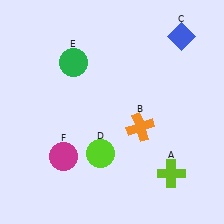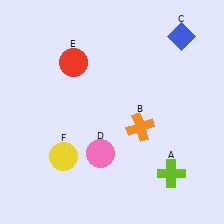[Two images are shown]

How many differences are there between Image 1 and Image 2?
There are 3 differences between the two images.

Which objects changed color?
D changed from lime to pink. E changed from green to red. F changed from magenta to yellow.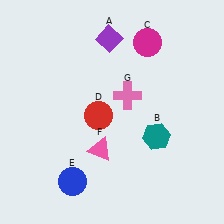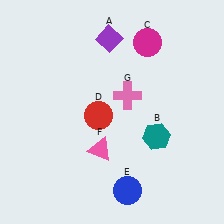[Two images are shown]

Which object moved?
The blue circle (E) moved right.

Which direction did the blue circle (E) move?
The blue circle (E) moved right.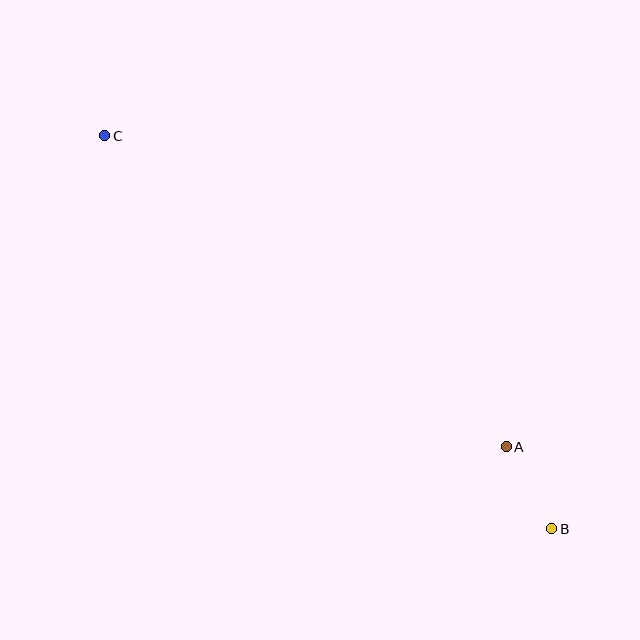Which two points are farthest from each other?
Points B and C are farthest from each other.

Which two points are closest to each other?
Points A and B are closest to each other.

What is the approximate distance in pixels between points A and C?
The distance between A and C is approximately 508 pixels.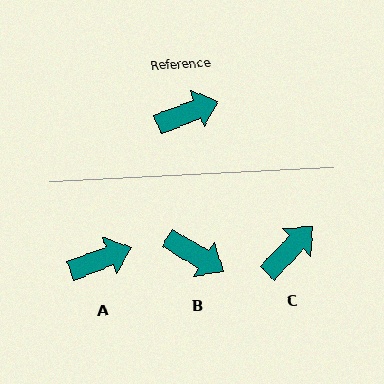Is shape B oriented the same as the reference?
No, it is off by about 52 degrees.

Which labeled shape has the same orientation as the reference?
A.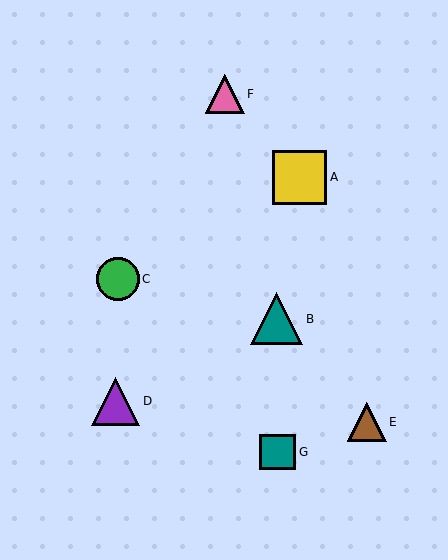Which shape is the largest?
The yellow square (labeled A) is the largest.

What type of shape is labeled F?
Shape F is a pink triangle.